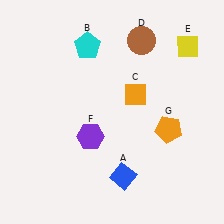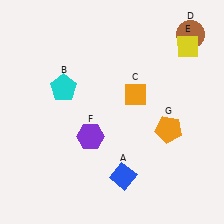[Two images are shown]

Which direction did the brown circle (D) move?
The brown circle (D) moved right.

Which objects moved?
The objects that moved are: the cyan pentagon (B), the brown circle (D).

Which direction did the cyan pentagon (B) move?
The cyan pentagon (B) moved down.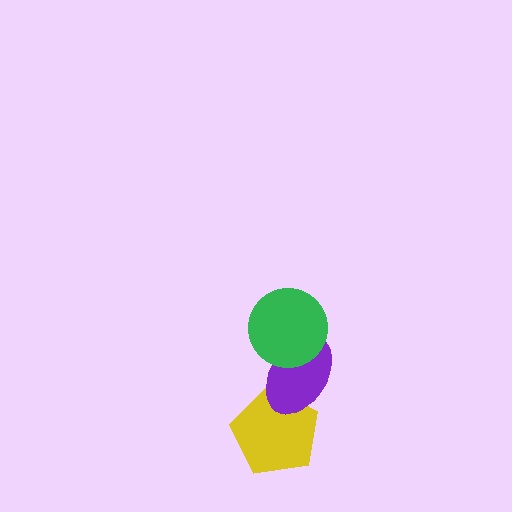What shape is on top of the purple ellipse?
The green circle is on top of the purple ellipse.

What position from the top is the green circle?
The green circle is 1st from the top.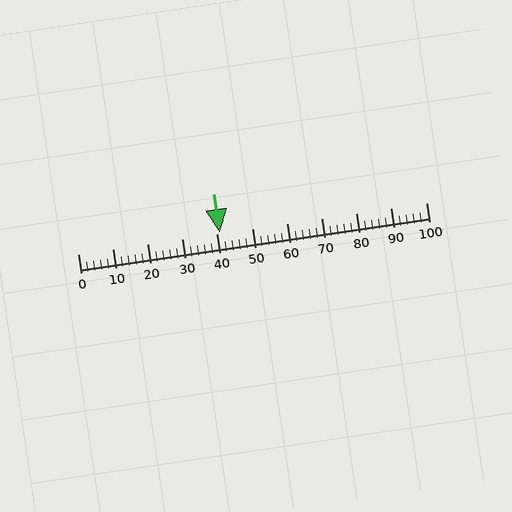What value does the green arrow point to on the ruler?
The green arrow points to approximately 41.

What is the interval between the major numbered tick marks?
The major tick marks are spaced 10 units apart.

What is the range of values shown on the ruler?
The ruler shows values from 0 to 100.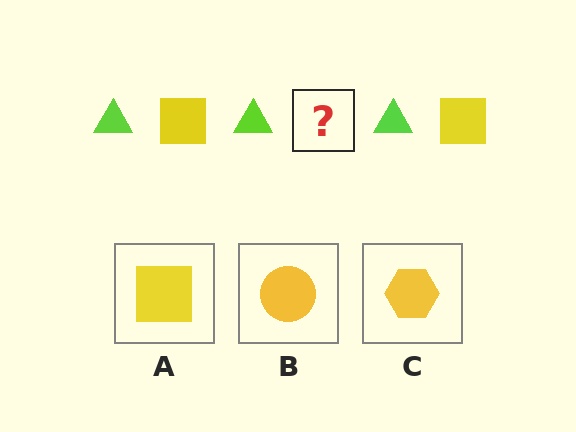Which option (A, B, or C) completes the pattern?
A.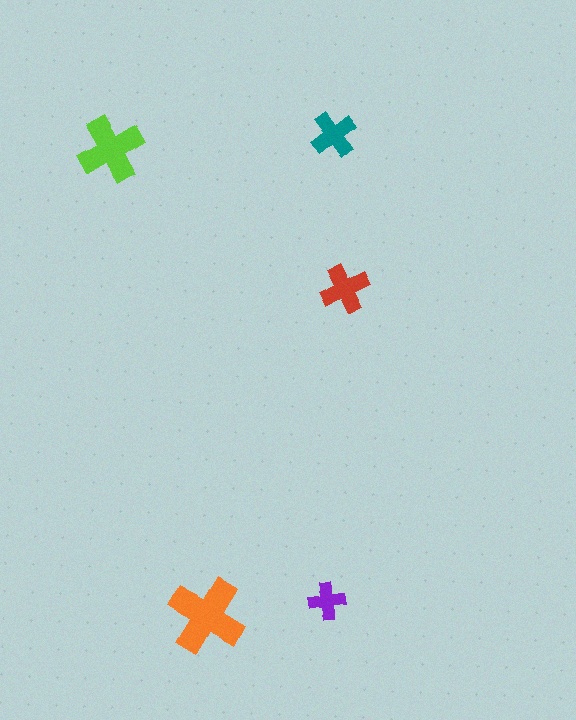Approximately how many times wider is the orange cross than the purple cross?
About 2 times wider.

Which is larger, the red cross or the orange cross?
The orange one.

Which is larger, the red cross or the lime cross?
The lime one.